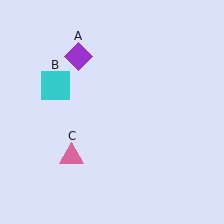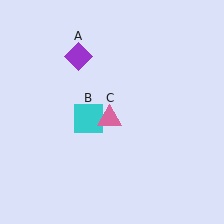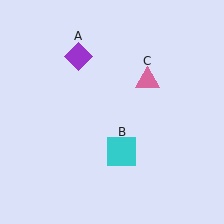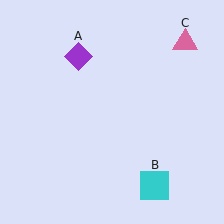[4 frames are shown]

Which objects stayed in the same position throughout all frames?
Purple diamond (object A) remained stationary.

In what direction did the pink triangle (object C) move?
The pink triangle (object C) moved up and to the right.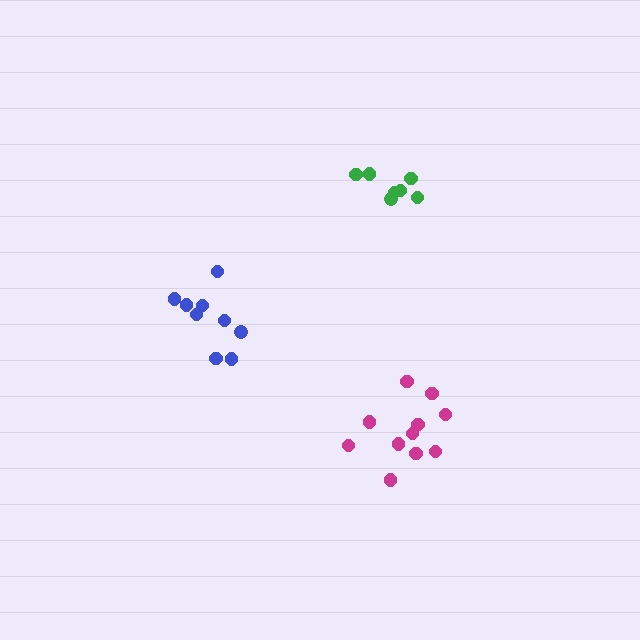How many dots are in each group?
Group 1: 9 dots, Group 2: 7 dots, Group 3: 11 dots (27 total).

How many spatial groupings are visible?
There are 3 spatial groupings.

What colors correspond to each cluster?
The clusters are colored: blue, green, magenta.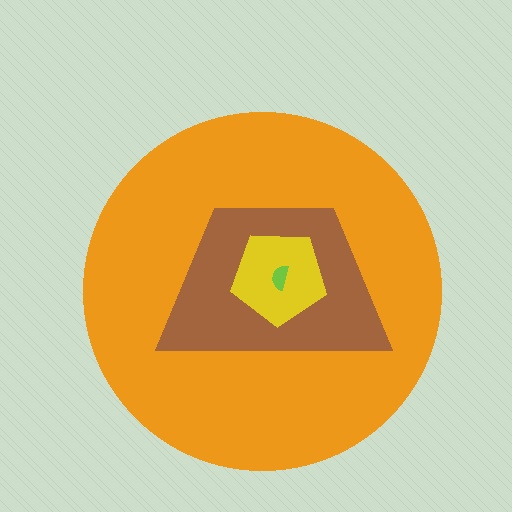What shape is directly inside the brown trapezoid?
The yellow pentagon.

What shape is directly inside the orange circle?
The brown trapezoid.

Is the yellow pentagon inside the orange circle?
Yes.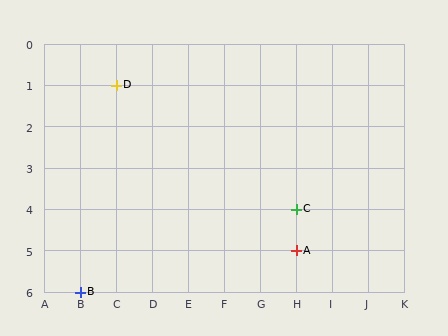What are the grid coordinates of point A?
Point A is at grid coordinates (H, 5).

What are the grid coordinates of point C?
Point C is at grid coordinates (H, 4).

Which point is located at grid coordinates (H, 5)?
Point A is at (H, 5).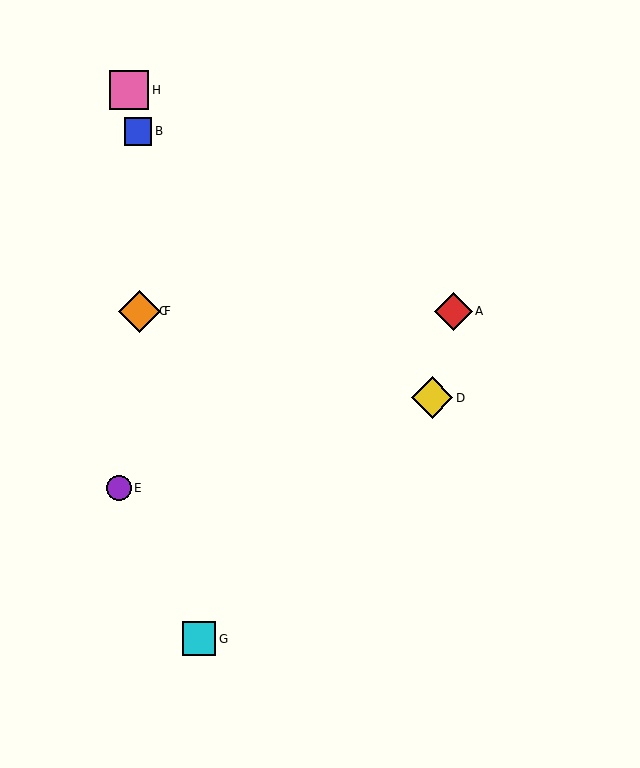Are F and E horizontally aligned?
No, F is at y≈311 and E is at y≈488.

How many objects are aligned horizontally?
3 objects (A, C, F) are aligned horizontally.